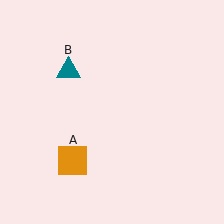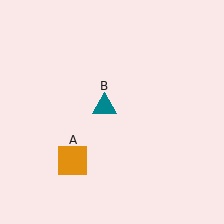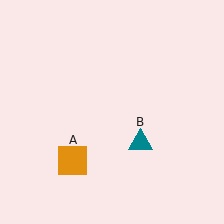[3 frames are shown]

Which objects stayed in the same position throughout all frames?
Orange square (object A) remained stationary.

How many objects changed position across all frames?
1 object changed position: teal triangle (object B).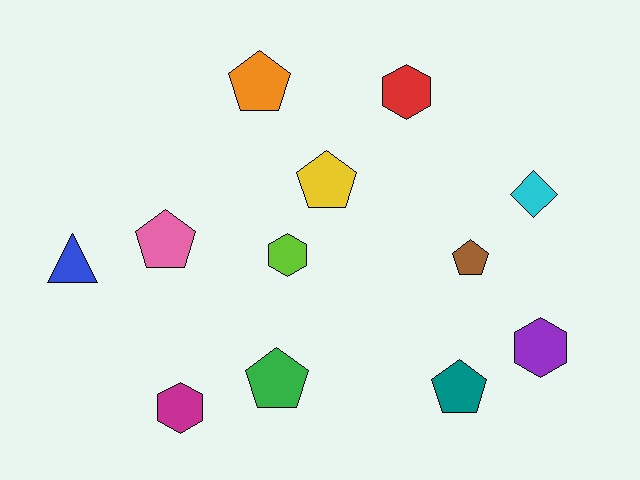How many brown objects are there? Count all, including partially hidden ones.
There is 1 brown object.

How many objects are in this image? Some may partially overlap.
There are 12 objects.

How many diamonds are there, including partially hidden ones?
There is 1 diamond.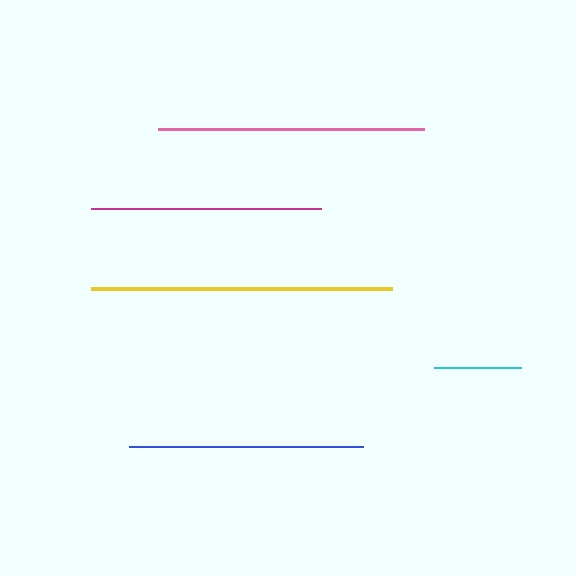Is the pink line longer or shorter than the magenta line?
The pink line is longer than the magenta line.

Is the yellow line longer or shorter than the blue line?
The yellow line is longer than the blue line.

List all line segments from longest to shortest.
From longest to shortest: yellow, pink, blue, magenta, cyan.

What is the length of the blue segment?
The blue segment is approximately 234 pixels long.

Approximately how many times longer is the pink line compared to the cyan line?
The pink line is approximately 3.1 times the length of the cyan line.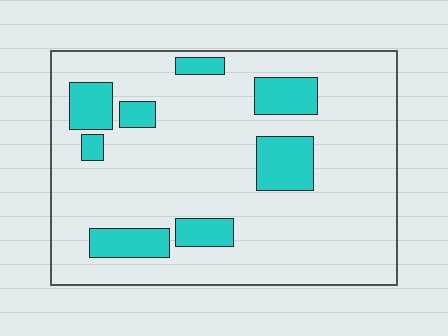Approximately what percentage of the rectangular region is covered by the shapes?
Approximately 20%.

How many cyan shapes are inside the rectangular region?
8.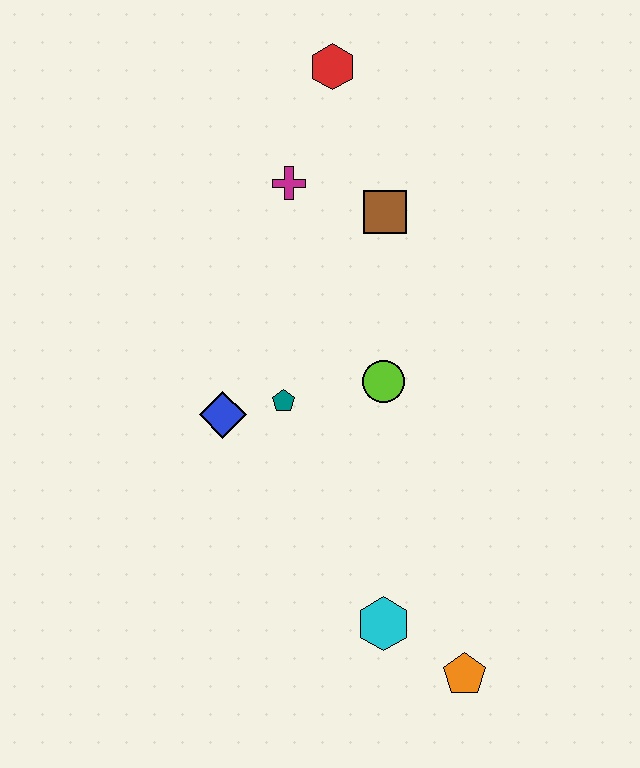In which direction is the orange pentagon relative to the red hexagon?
The orange pentagon is below the red hexagon.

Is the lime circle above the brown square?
No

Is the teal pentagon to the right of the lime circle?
No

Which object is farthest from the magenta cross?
The orange pentagon is farthest from the magenta cross.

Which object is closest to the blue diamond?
The teal pentagon is closest to the blue diamond.